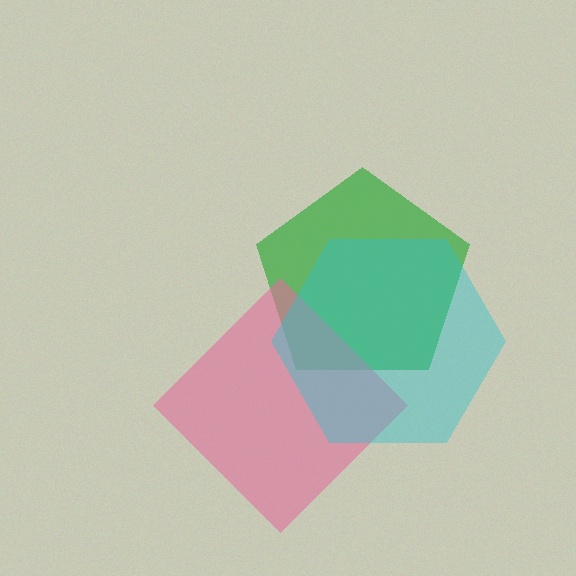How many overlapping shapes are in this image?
There are 3 overlapping shapes in the image.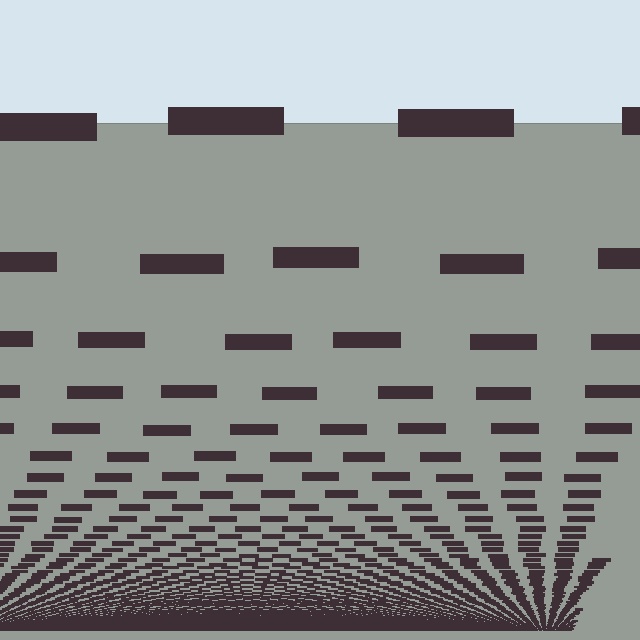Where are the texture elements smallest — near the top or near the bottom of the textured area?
Near the bottom.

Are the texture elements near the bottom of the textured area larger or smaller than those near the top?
Smaller. The gradient is inverted — elements near the bottom are smaller and denser.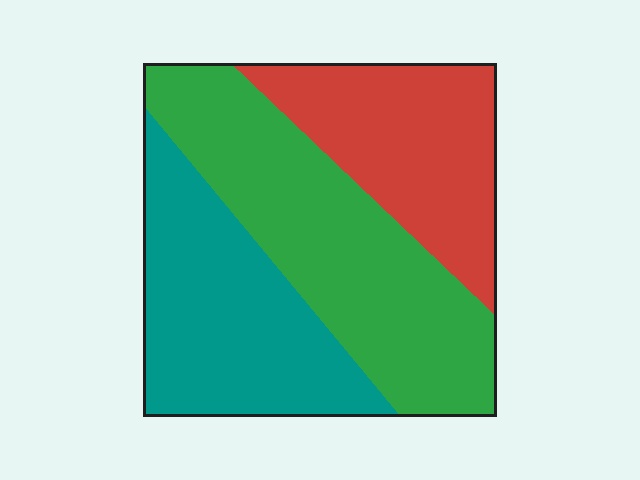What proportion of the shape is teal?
Teal covers around 30% of the shape.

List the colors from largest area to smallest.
From largest to smallest: green, teal, red.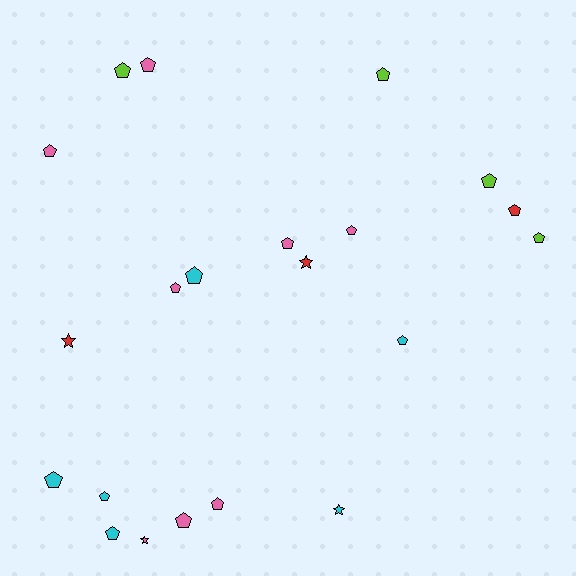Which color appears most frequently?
Pink, with 8 objects.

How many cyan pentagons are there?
There are 5 cyan pentagons.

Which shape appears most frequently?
Pentagon, with 17 objects.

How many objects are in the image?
There are 21 objects.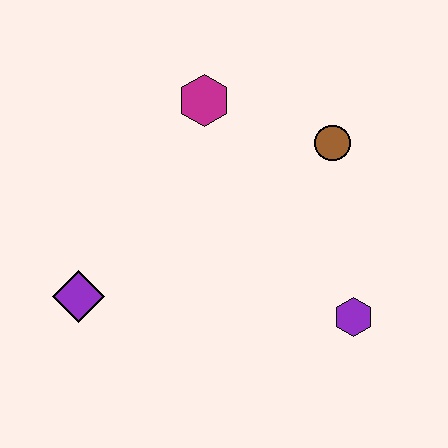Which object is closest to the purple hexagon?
The brown circle is closest to the purple hexagon.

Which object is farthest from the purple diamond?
The brown circle is farthest from the purple diamond.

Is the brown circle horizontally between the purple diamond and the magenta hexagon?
No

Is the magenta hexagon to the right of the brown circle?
No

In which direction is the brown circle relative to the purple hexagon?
The brown circle is above the purple hexagon.